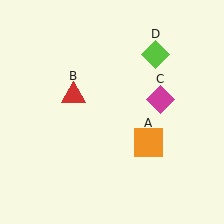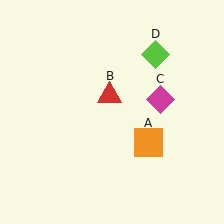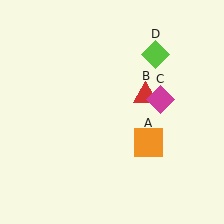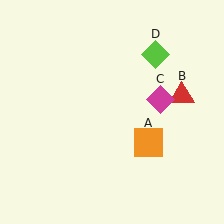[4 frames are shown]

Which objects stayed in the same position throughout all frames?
Orange square (object A) and magenta diamond (object C) and lime diamond (object D) remained stationary.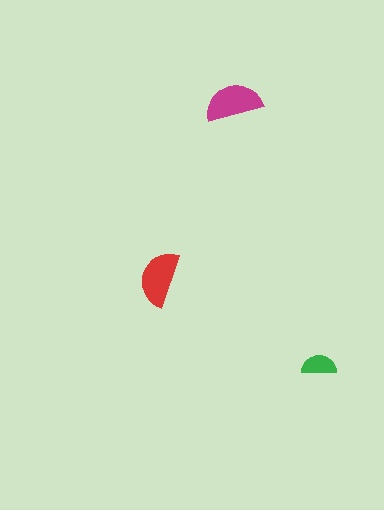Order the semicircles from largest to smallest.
the magenta one, the red one, the green one.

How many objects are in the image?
There are 3 objects in the image.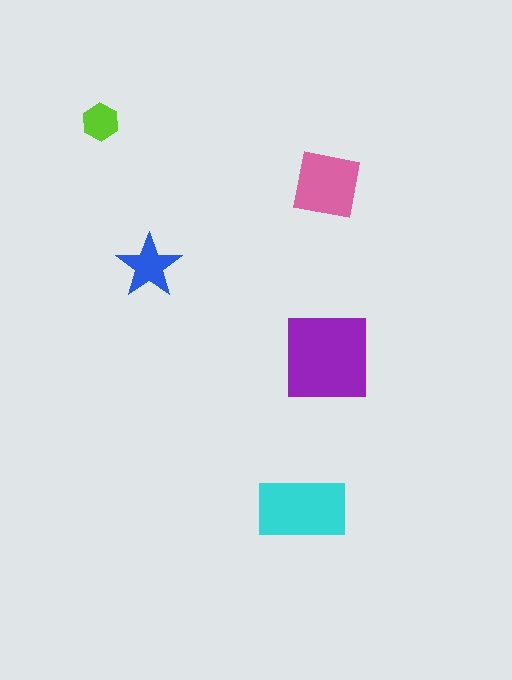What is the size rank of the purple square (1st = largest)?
1st.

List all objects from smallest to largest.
The lime hexagon, the blue star, the pink square, the cyan rectangle, the purple square.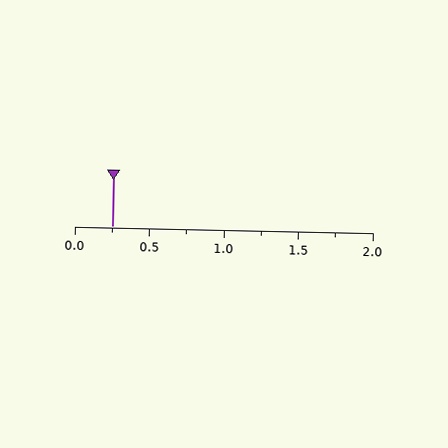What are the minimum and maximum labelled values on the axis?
The axis runs from 0.0 to 2.0.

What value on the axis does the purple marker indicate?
The marker indicates approximately 0.25.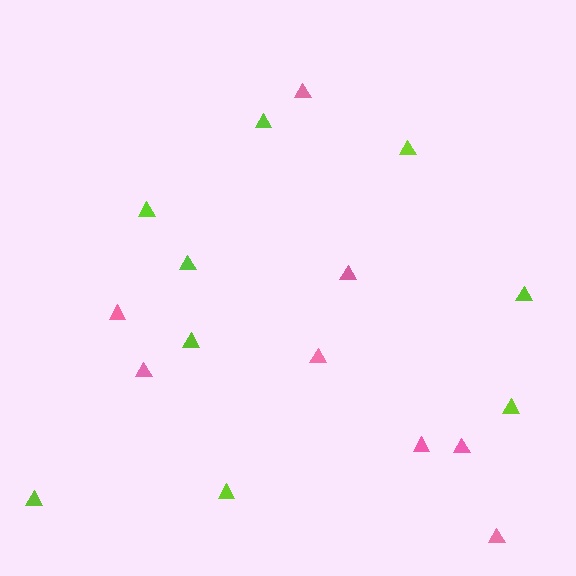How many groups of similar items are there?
There are 2 groups: one group of lime triangles (9) and one group of pink triangles (8).